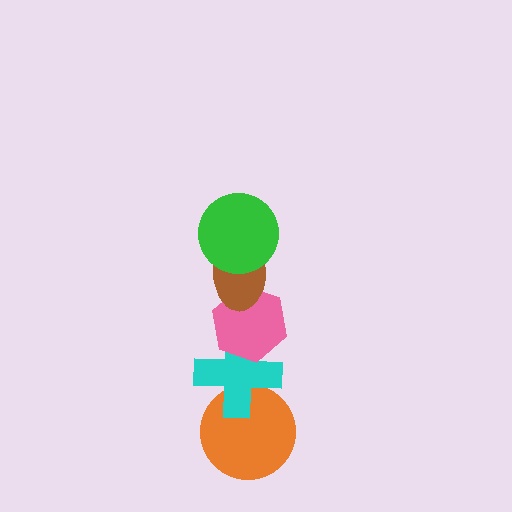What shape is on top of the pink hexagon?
The brown ellipse is on top of the pink hexagon.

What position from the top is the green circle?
The green circle is 1st from the top.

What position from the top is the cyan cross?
The cyan cross is 4th from the top.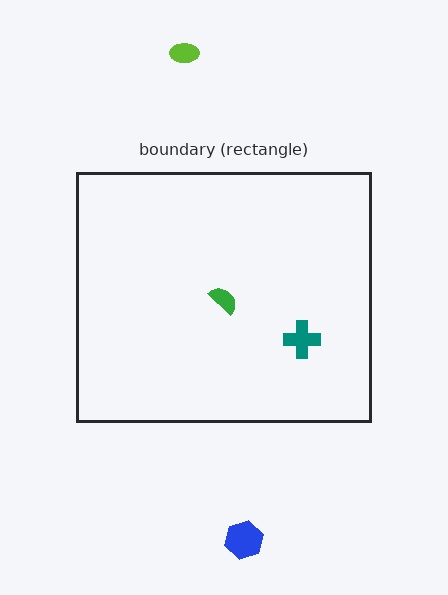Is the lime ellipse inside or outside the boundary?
Outside.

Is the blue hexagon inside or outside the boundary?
Outside.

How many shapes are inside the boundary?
2 inside, 2 outside.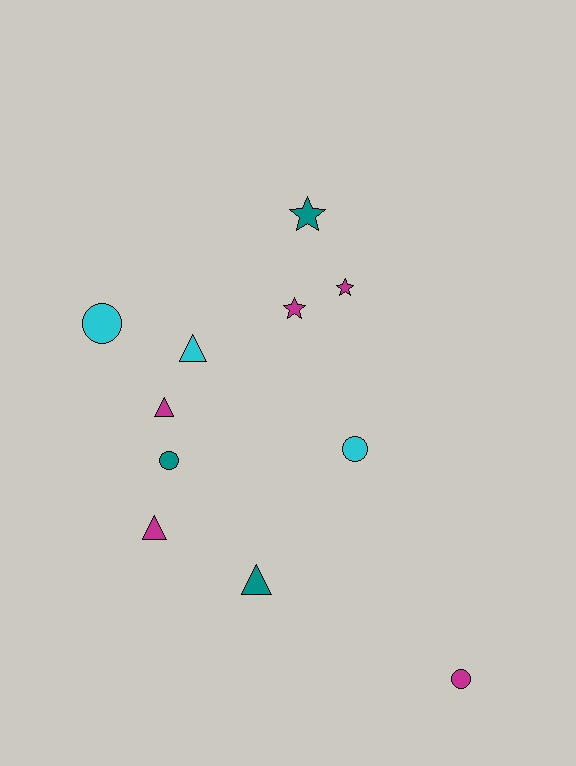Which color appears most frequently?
Magenta, with 5 objects.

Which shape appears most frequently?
Circle, with 4 objects.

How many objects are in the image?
There are 11 objects.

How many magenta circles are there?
There is 1 magenta circle.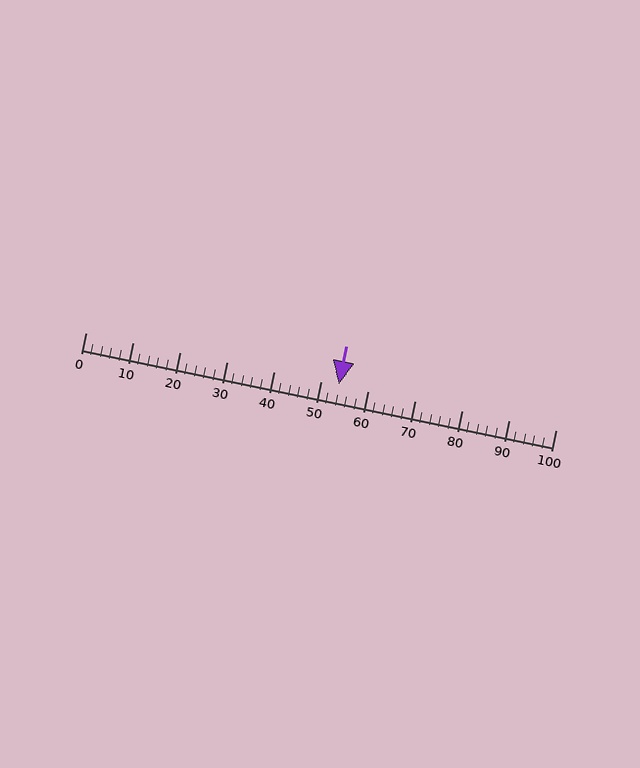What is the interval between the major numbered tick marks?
The major tick marks are spaced 10 units apart.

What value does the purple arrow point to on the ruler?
The purple arrow points to approximately 54.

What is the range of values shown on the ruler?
The ruler shows values from 0 to 100.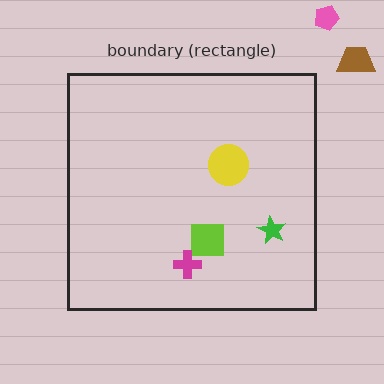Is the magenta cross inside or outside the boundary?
Inside.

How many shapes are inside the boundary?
4 inside, 2 outside.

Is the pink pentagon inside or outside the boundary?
Outside.